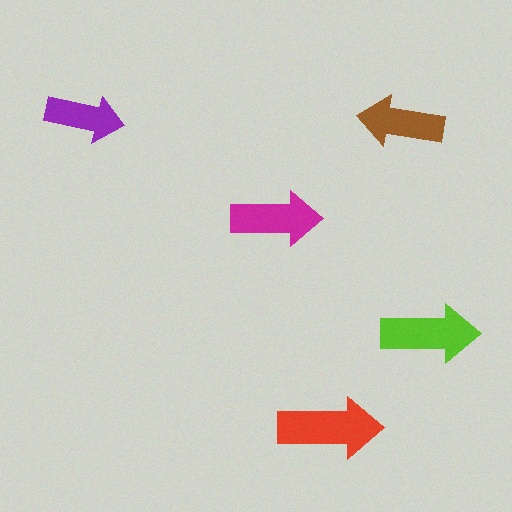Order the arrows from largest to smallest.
the red one, the lime one, the magenta one, the brown one, the purple one.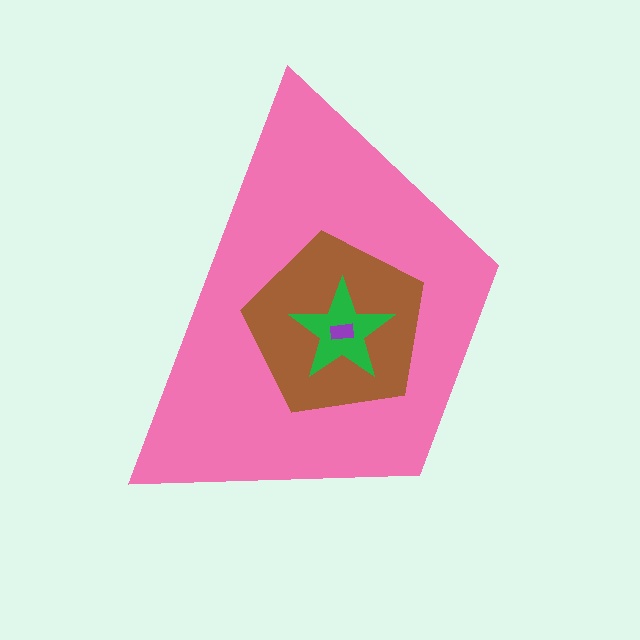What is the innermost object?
The purple rectangle.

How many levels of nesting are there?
4.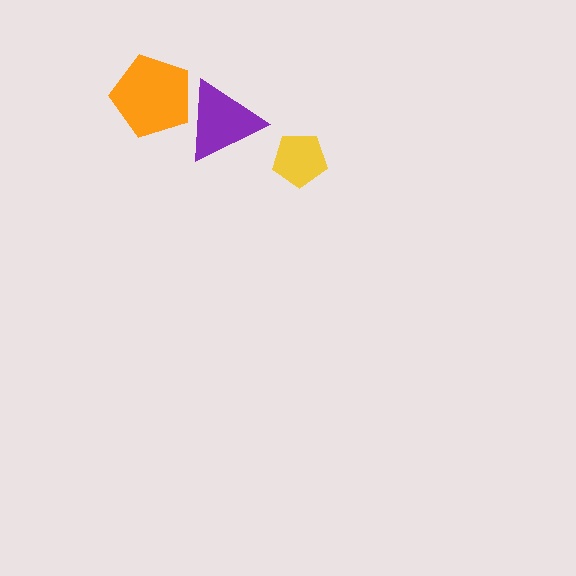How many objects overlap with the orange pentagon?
1 object overlaps with the orange pentagon.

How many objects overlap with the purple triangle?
1 object overlaps with the purple triangle.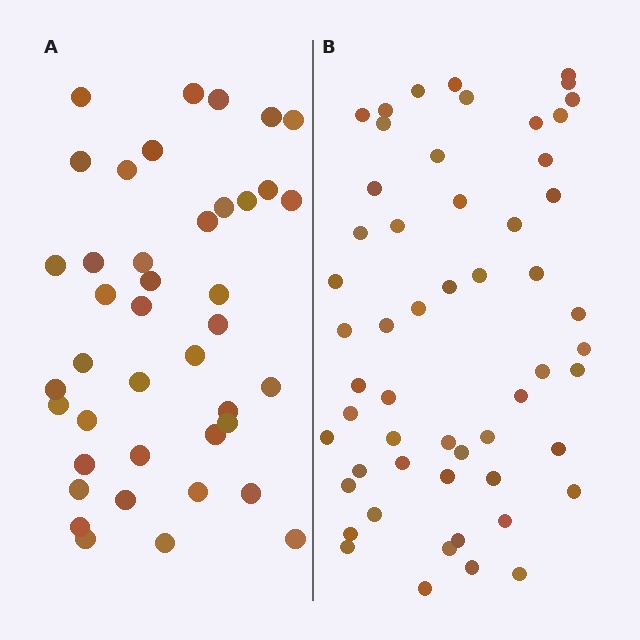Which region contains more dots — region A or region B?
Region B (the right region) has more dots.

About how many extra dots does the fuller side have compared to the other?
Region B has approximately 15 more dots than region A.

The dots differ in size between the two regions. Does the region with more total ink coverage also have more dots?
No. Region A has more total ink coverage because its dots are larger, but region B actually contains more individual dots. Total area can be misleading — the number of items is what matters here.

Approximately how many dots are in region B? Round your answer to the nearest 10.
About 60 dots. (The exact count is 55, which rounds to 60.)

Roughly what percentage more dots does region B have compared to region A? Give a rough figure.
About 35% more.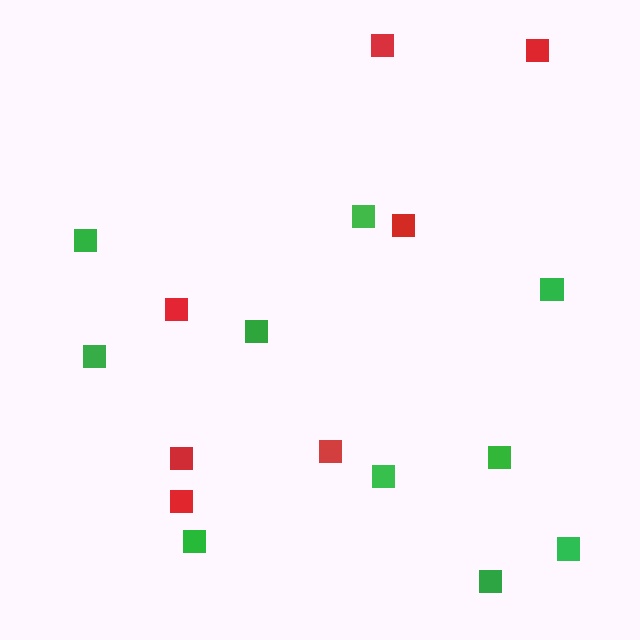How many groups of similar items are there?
There are 2 groups: one group of red squares (7) and one group of green squares (10).